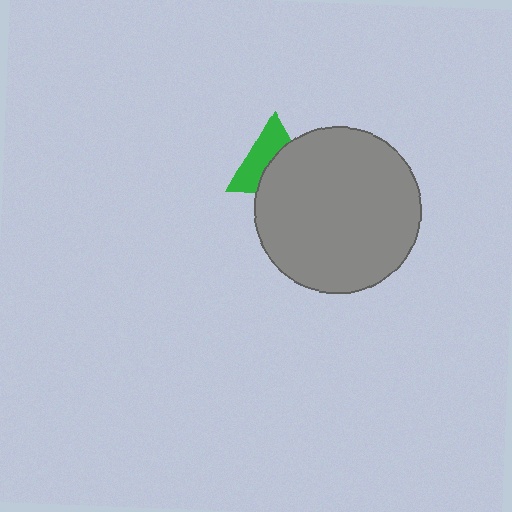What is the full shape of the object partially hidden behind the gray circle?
The partially hidden object is a green triangle.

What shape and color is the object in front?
The object in front is a gray circle.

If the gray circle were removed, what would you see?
You would see the complete green triangle.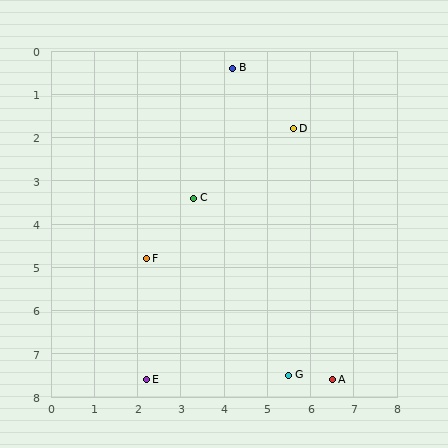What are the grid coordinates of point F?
Point F is at approximately (2.2, 4.8).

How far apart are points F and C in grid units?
Points F and C are about 1.8 grid units apart.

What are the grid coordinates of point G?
Point G is at approximately (5.5, 7.5).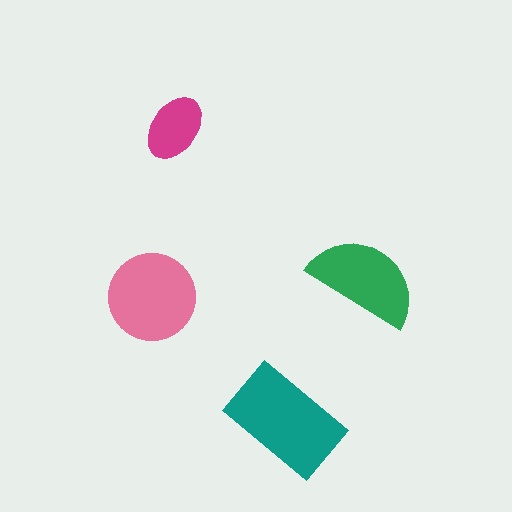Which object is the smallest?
The magenta ellipse.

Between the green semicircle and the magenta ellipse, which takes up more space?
The green semicircle.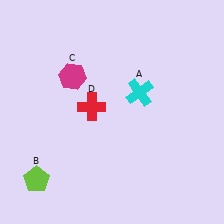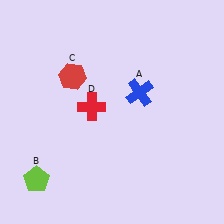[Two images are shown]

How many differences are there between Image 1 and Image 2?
There are 2 differences between the two images.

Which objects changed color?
A changed from cyan to blue. C changed from magenta to red.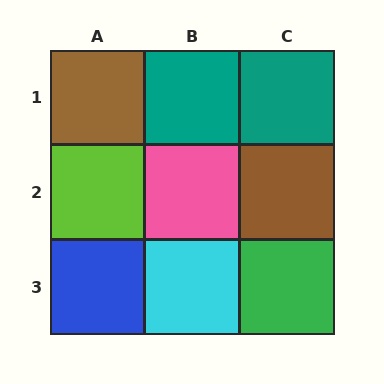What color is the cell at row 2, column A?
Lime.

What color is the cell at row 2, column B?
Pink.